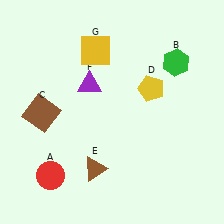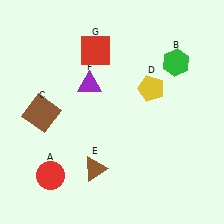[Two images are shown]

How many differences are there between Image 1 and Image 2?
There is 1 difference between the two images.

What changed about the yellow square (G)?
In Image 1, G is yellow. In Image 2, it changed to red.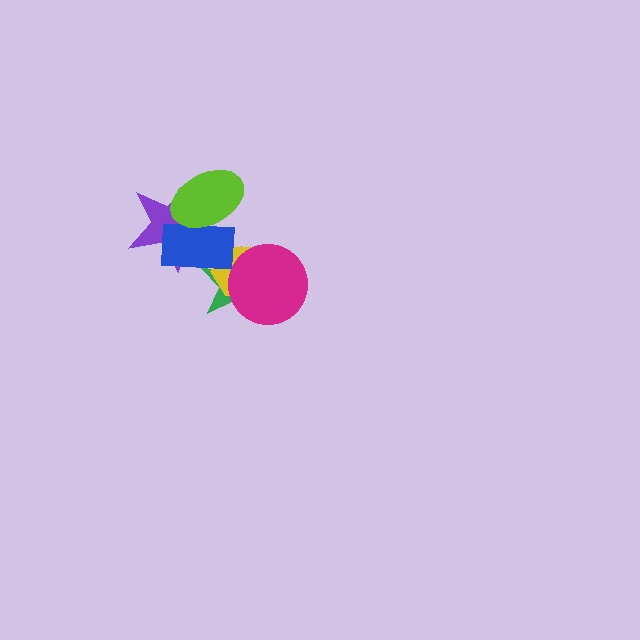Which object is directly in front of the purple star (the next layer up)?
The blue rectangle is directly in front of the purple star.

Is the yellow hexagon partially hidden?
Yes, it is partially covered by another shape.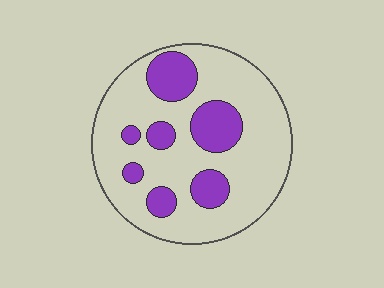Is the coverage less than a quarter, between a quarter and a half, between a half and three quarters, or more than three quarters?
Less than a quarter.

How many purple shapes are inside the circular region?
7.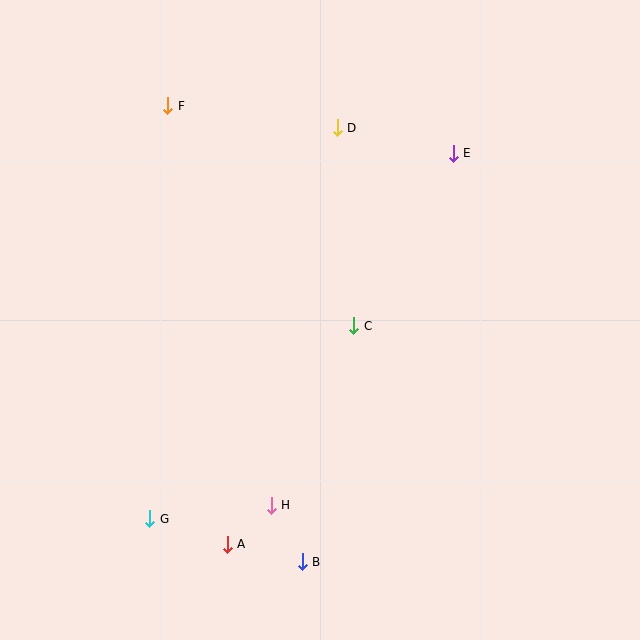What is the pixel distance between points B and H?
The distance between B and H is 64 pixels.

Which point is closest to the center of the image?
Point C at (354, 326) is closest to the center.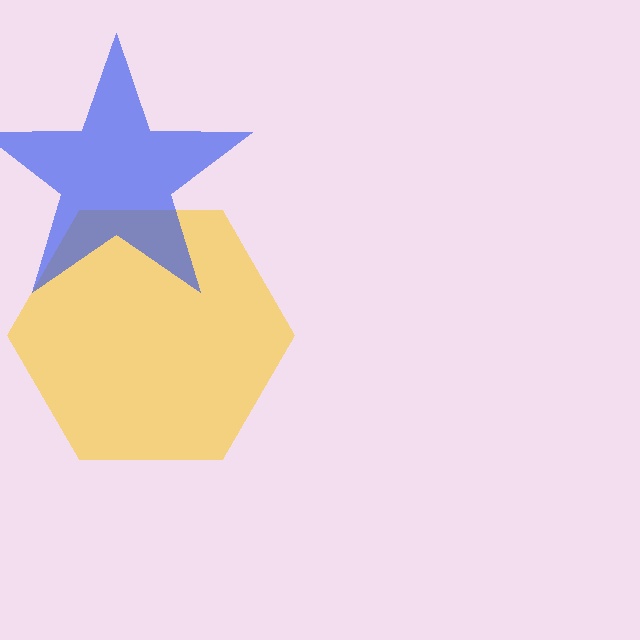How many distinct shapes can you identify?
There are 2 distinct shapes: a yellow hexagon, a blue star.